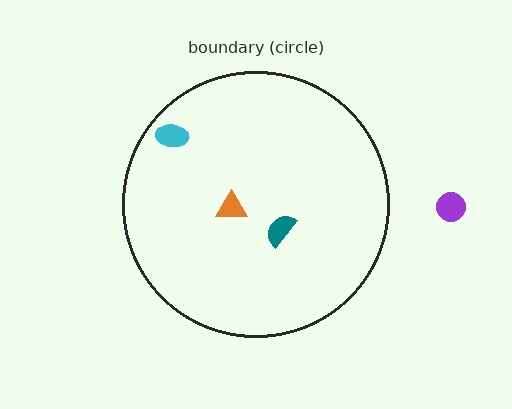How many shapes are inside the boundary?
3 inside, 1 outside.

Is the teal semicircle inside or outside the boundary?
Inside.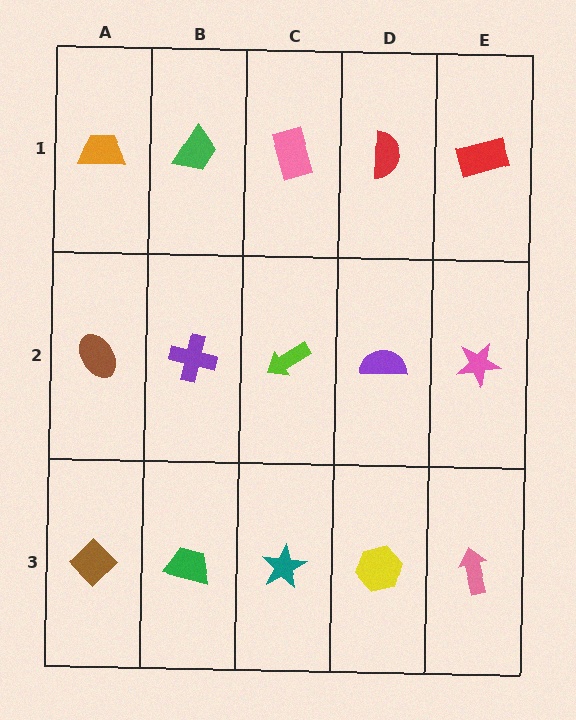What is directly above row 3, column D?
A purple semicircle.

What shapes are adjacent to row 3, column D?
A purple semicircle (row 2, column D), a teal star (row 3, column C), a pink arrow (row 3, column E).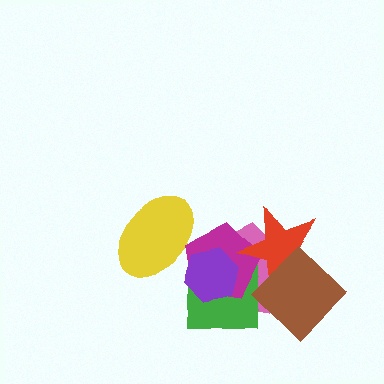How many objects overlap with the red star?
4 objects overlap with the red star.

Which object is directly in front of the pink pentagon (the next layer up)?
The green square is directly in front of the pink pentagon.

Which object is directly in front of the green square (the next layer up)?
The magenta pentagon is directly in front of the green square.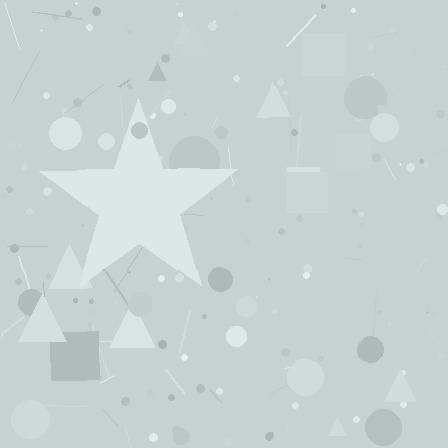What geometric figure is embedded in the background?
A star is embedded in the background.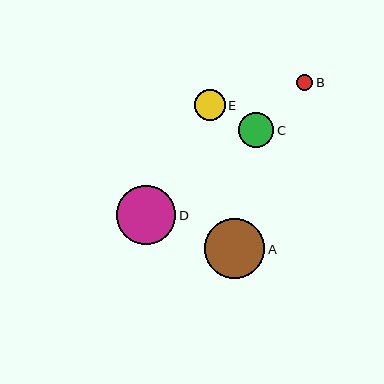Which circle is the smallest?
Circle B is the smallest with a size of approximately 16 pixels.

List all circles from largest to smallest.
From largest to smallest: A, D, C, E, B.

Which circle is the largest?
Circle A is the largest with a size of approximately 60 pixels.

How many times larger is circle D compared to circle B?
Circle D is approximately 3.8 times the size of circle B.